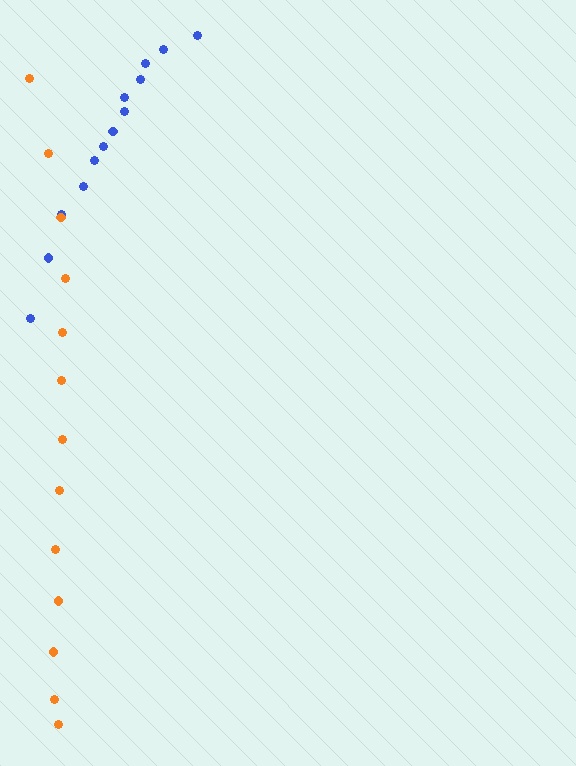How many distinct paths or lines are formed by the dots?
There are 2 distinct paths.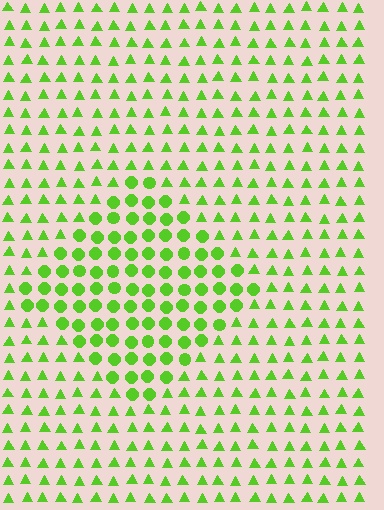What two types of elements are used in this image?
The image uses circles inside the diamond region and triangles outside it.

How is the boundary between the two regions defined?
The boundary is defined by a change in element shape: circles inside vs. triangles outside. All elements share the same color and spacing.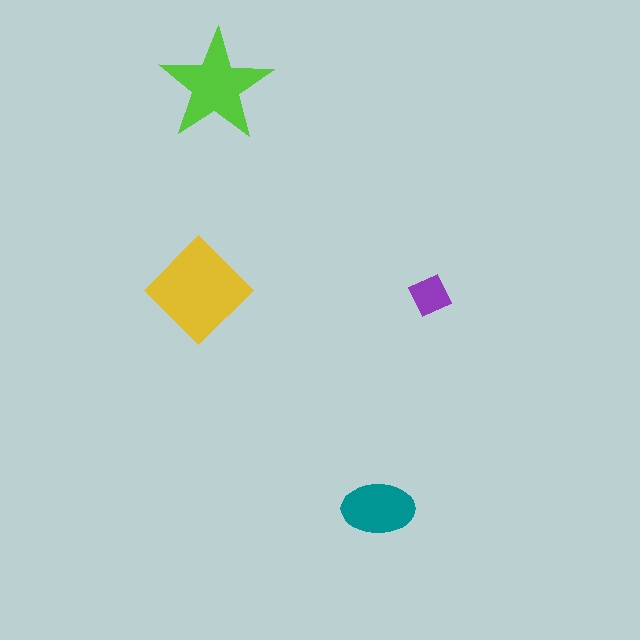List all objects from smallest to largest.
The purple square, the teal ellipse, the lime star, the yellow diamond.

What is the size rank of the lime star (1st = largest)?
2nd.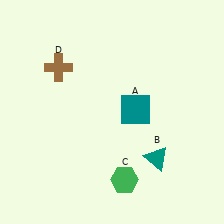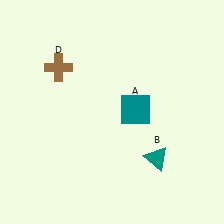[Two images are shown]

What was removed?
The green hexagon (C) was removed in Image 2.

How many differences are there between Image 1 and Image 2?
There is 1 difference between the two images.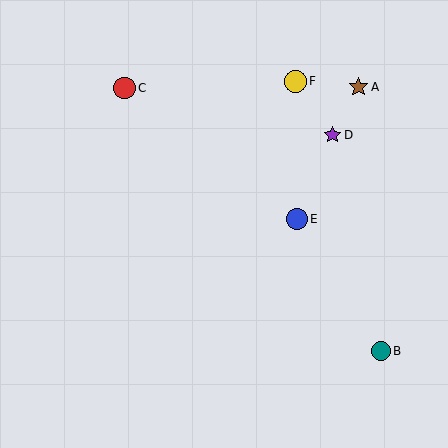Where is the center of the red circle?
The center of the red circle is at (124, 88).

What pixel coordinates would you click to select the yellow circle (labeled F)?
Click at (295, 81) to select the yellow circle F.